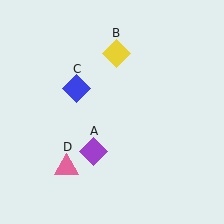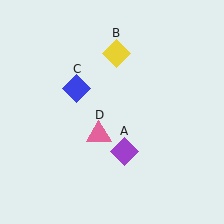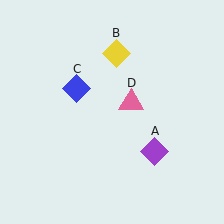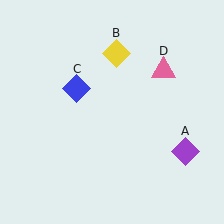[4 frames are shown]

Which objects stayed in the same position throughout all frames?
Yellow diamond (object B) and blue diamond (object C) remained stationary.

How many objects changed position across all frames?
2 objects changed position: purple diamond (object A), pink triangle (object D).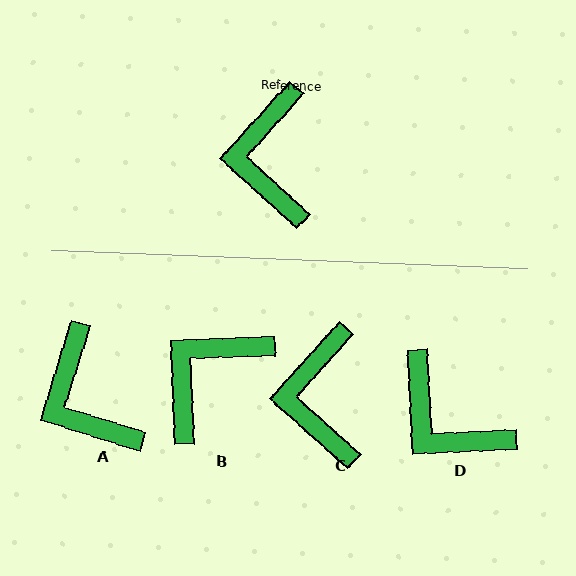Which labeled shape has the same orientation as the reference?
C.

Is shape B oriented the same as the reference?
No, it is off by about 46 degrees.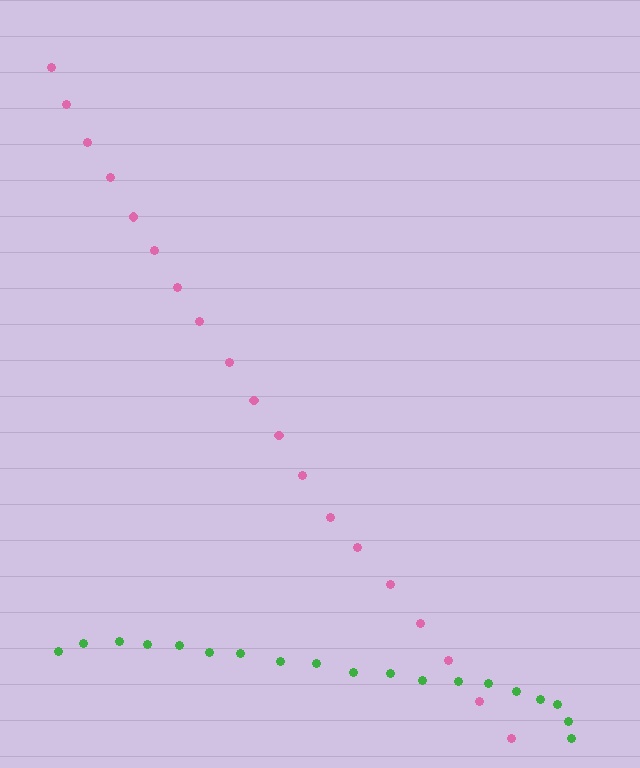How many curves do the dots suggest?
There are 2 distinct paths.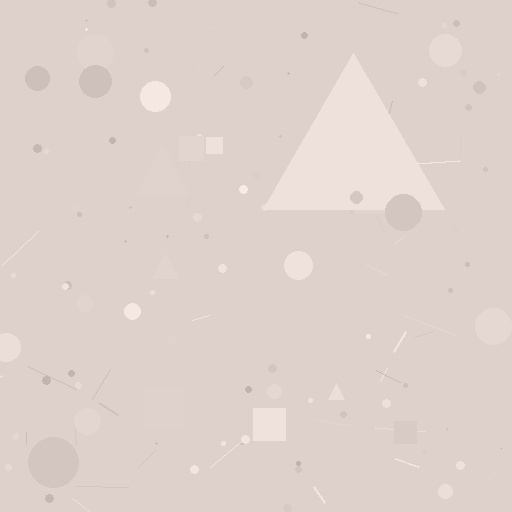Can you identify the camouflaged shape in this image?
The camouflaged shape is a triangle.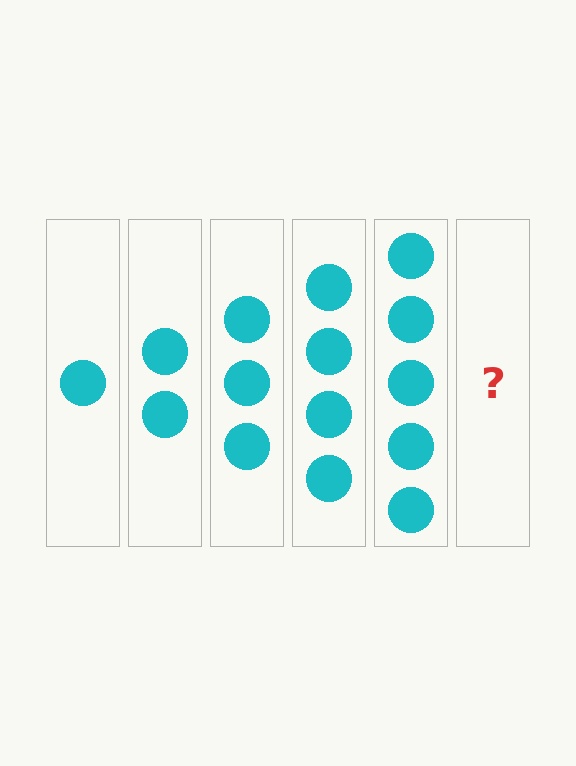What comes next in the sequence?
The next element should be 6 circles.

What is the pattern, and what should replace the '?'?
The pattern is that each step adds one more circle. The '?' should be 6 circles.